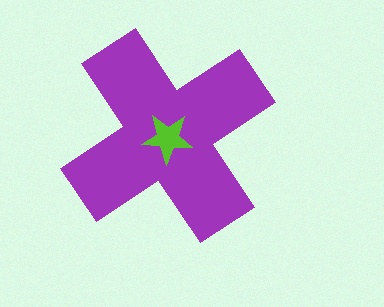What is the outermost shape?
The purple cross.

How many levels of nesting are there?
2.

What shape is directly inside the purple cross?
The lime star.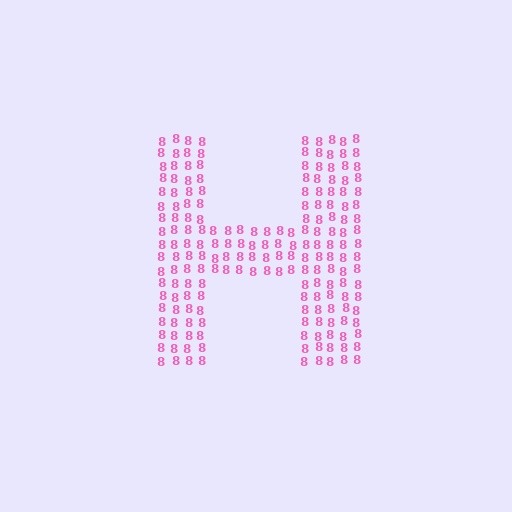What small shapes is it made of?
It is made of small digit 8's.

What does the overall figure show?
The overall figure shows the letter H.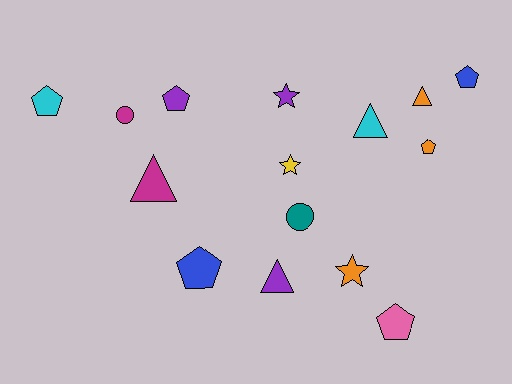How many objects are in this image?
There are 15 objects.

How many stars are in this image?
There are 3 stars.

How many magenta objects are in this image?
There are 2 magenta objects.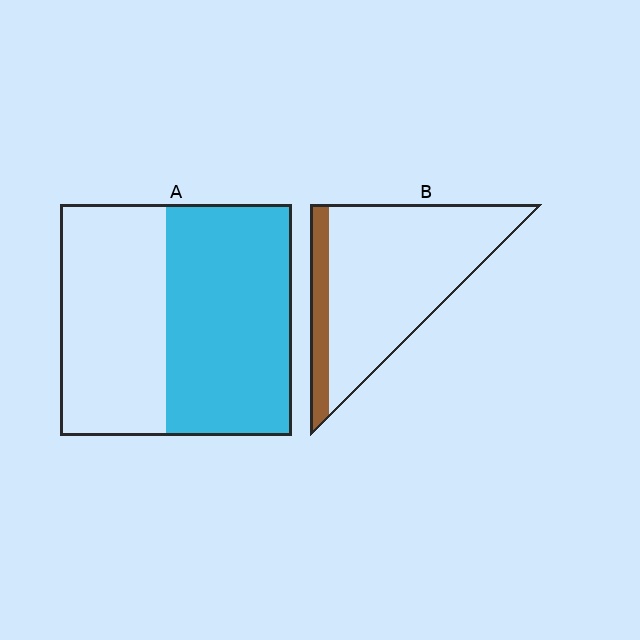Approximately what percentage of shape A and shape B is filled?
A is approximately 55% and B is approximately 15%.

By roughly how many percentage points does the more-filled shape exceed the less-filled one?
By roughly 40 percentage points (A over B).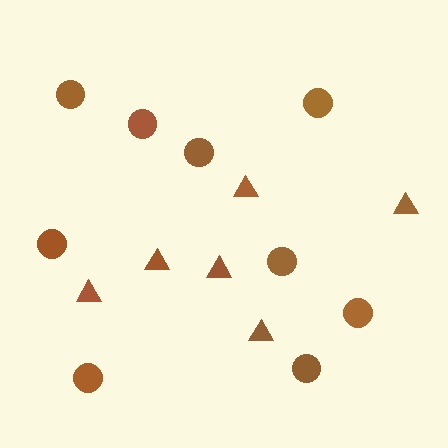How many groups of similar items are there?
There are 2 groups: one group of circles (9) and one group of triangles (6).